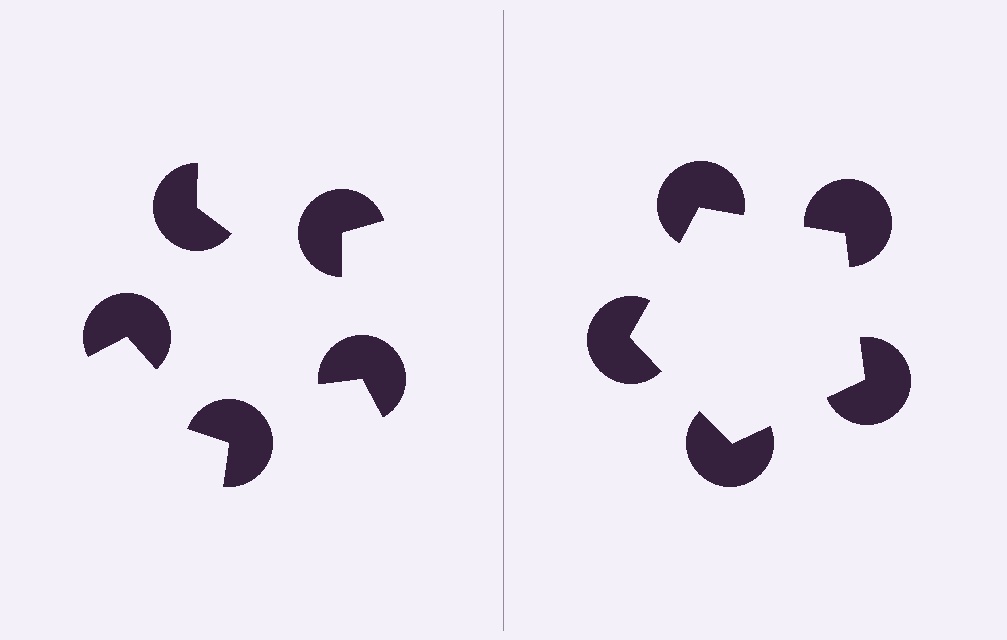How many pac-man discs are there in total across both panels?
10 — 5 on each side.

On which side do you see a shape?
An illusory pentagon appears on the right side. On the left side the wedge cuts are rotated, so no coherent shape forms.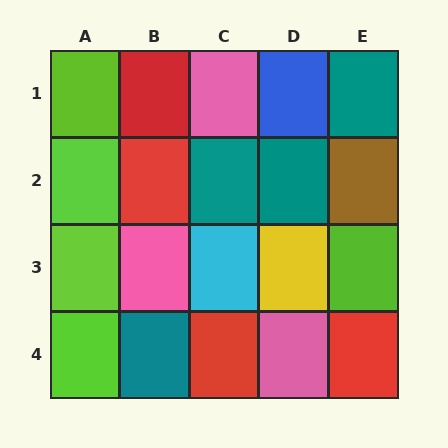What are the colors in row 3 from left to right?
Lime, pink, cyan, yellow, lime.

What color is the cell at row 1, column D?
Blue.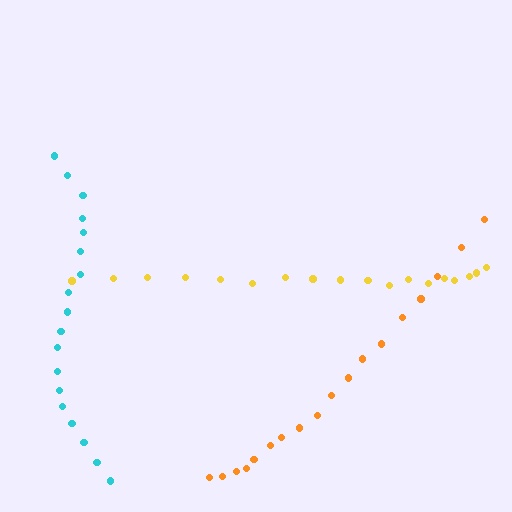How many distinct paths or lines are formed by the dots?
There are 3 distinct paths.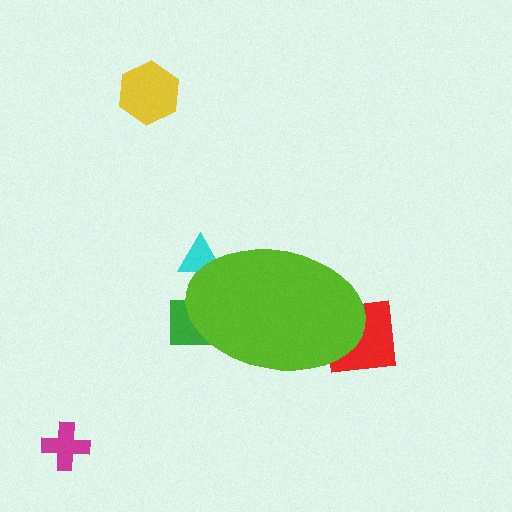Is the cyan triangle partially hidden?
Yes, the cyan triangle is partially hidden behind the lime ellipse.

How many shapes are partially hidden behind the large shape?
3 shapes are partially hidden.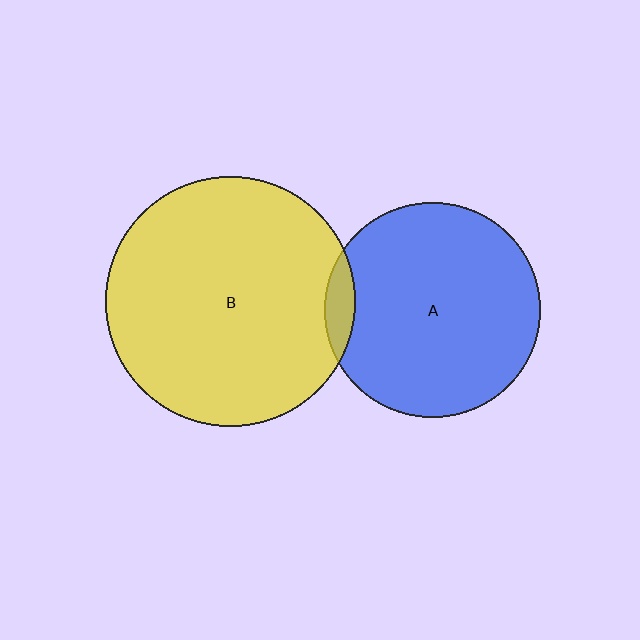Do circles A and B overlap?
Yes.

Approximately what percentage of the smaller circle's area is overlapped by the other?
Approximately 5%.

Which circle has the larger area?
Circle B (yellow).